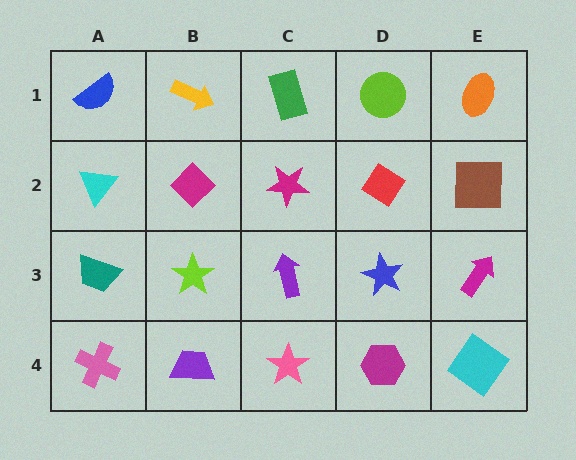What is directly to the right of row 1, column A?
A yellow arrow.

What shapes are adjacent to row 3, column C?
A magenta star (row 2, column C), a pink star (row 4, column C), a lime star (row 3, column B), a blue star (row 3, column D).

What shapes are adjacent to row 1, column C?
A magenta star (row 2, column C), a yellow arrow (row 1, column B), a lime circle (row 1, column D).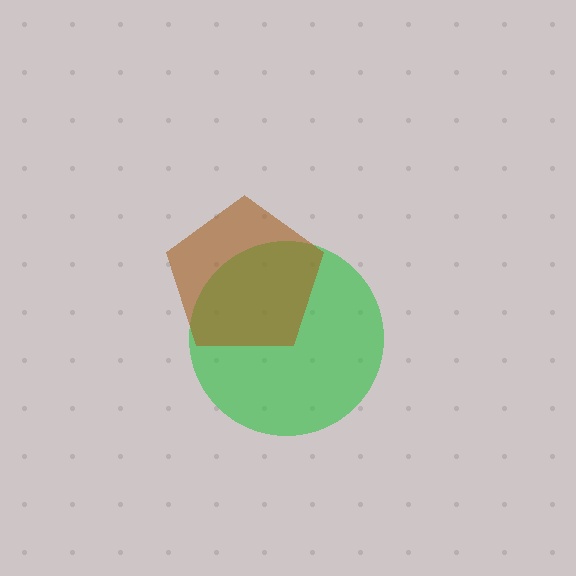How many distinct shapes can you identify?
There are 2 distinct shapes: a green circle, a brown pentagon.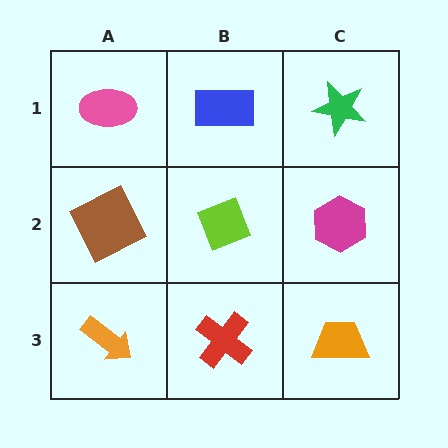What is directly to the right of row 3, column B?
An orange trapezoid.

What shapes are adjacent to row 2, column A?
A pink ellipse (row 1, column A), an orange arrow (row 3, column A), a lime diamond (row 2, column B).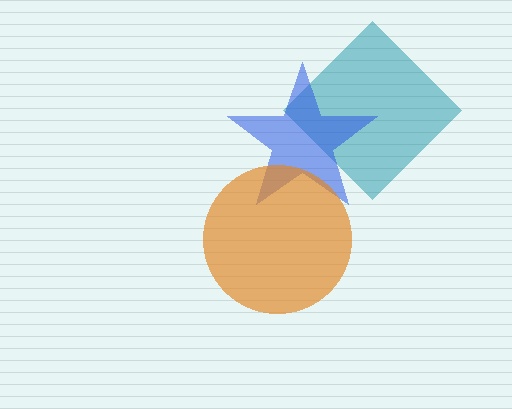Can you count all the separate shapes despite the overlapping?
Yes, there are 3 separate shapes.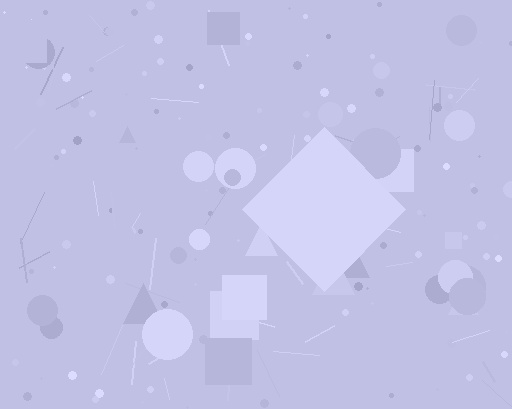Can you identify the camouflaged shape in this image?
The camouflaged shape is a diamond.